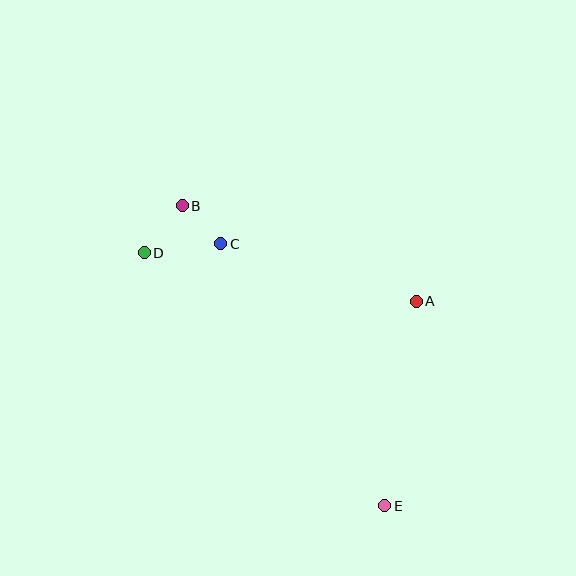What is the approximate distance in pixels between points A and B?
The distance between A and B is approximately 253 pixels.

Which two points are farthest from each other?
Points B and E are farthest from each other.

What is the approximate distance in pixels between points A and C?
The distance between A and C is approximately 204 pixels.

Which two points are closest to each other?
Points B and C are closest to each other.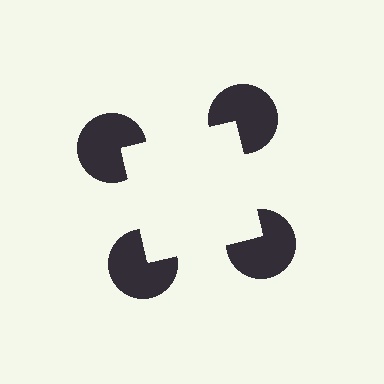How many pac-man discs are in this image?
There are 4 — one at each vertex of the illusory square.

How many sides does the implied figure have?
4 sides.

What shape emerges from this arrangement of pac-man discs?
An illusory square — its edges are inferred from the aligned wedge cuts in the pac-man discs, not physically drawn.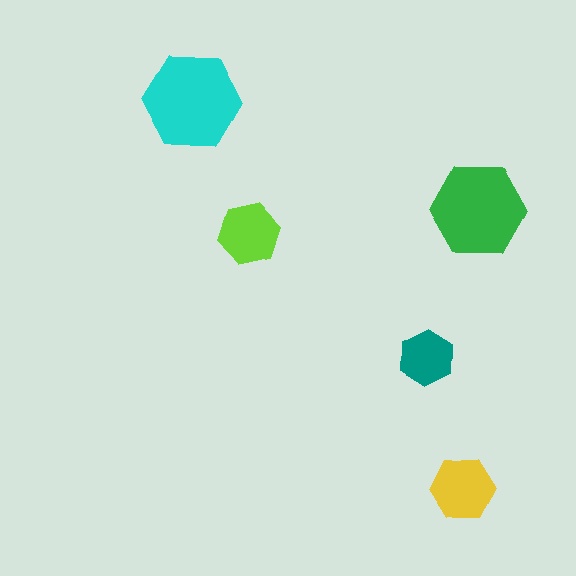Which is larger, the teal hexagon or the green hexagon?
The green one.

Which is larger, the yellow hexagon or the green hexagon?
The green one.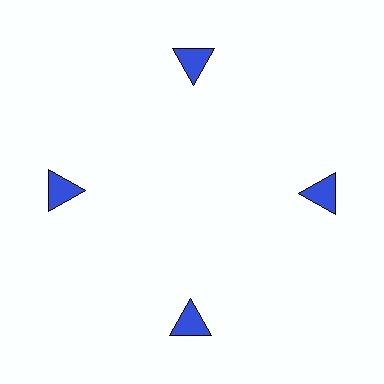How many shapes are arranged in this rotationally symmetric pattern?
There are 4 shapes, arranged in 4 groups of 1.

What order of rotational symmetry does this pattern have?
This pattern has 4-fold rotational symmetry.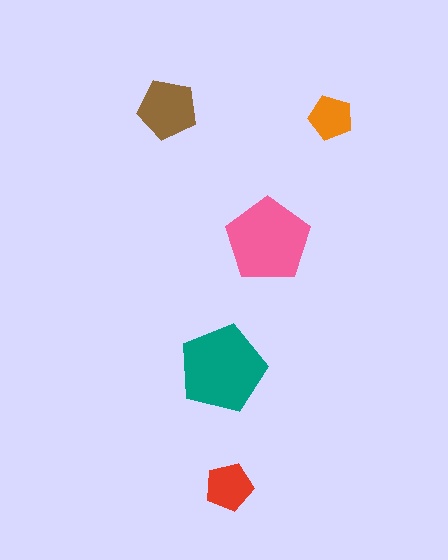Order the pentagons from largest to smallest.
the teal one, the pink one, the brown one, the red one, the orange one.